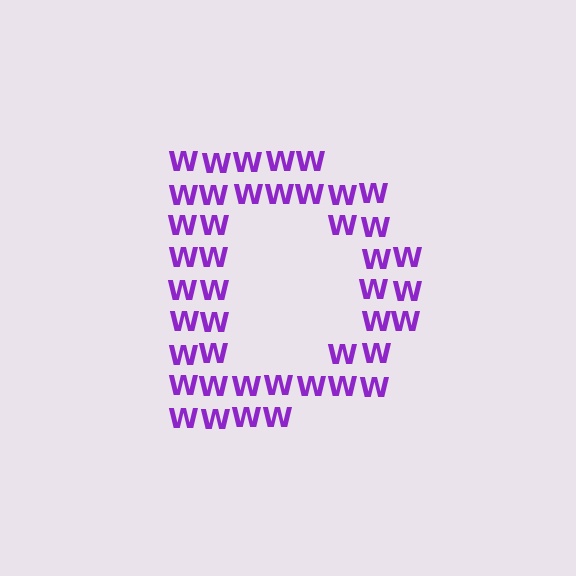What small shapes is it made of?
It is made of small letter W's.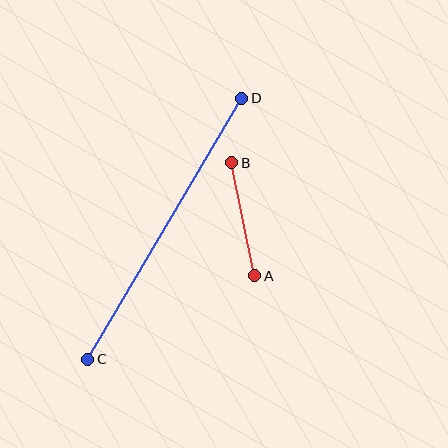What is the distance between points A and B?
The distance is approximately 115 pixels.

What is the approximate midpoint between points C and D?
The midpoint is at approximately (165, 229) pixels.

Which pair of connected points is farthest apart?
Points C and D are farthest apart.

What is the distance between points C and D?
The distance is approximately 303 pixels.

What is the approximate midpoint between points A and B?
The midpoint is at approximately (243, 219) pixels.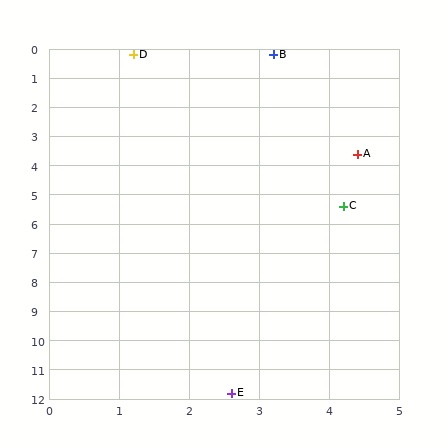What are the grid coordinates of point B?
Point B is at approximately (3.2, 0.2).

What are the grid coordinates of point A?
Point A is at approximately (4.4, 3.6).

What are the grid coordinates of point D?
Point D is at approximately (1.2, 0.2).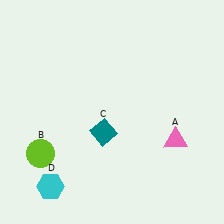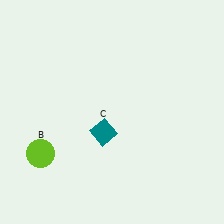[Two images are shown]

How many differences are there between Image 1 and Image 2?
There are 2 differences between the two images.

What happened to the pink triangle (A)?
The pink triangle (A) was removed in Image 2. It was in the bottom-right area of Image 1.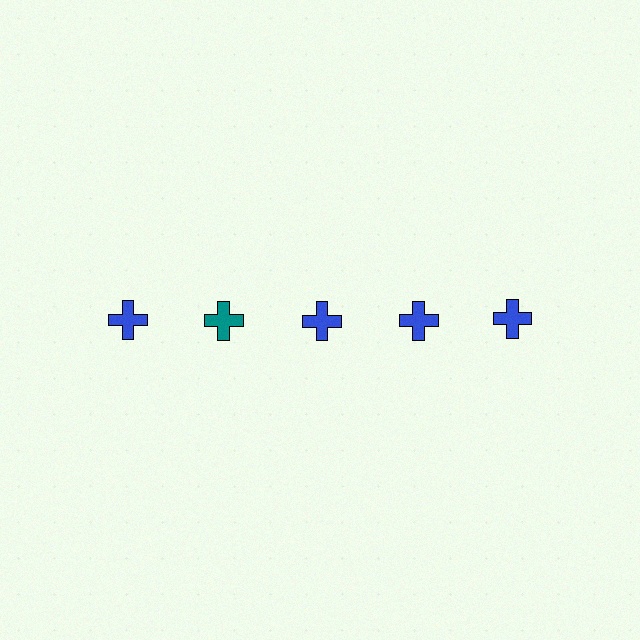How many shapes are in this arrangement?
There are 5 shapes arranged in a grid pattern.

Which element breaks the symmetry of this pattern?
The teal cross in the top row, second from left column breaks the symmetry. All other shapes are blue crosses.